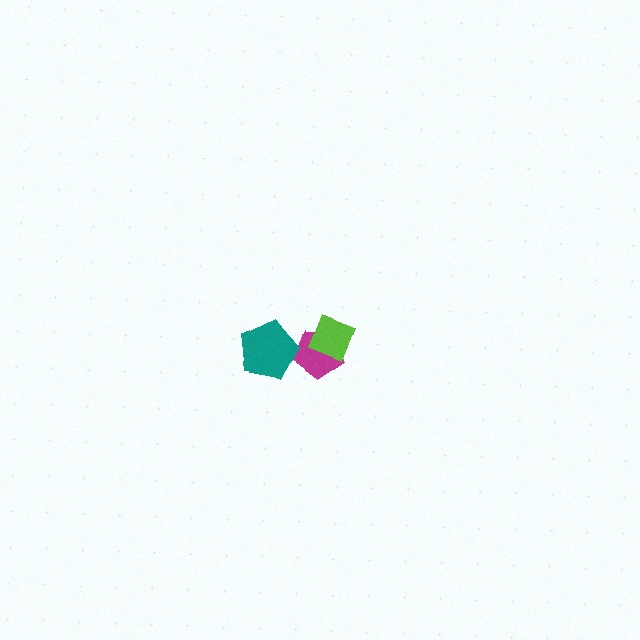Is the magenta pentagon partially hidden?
Yes, it is partially covered by another shape.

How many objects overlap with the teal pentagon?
1 object overlaps with the teal pentagon.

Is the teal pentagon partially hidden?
No, no other shape covers it.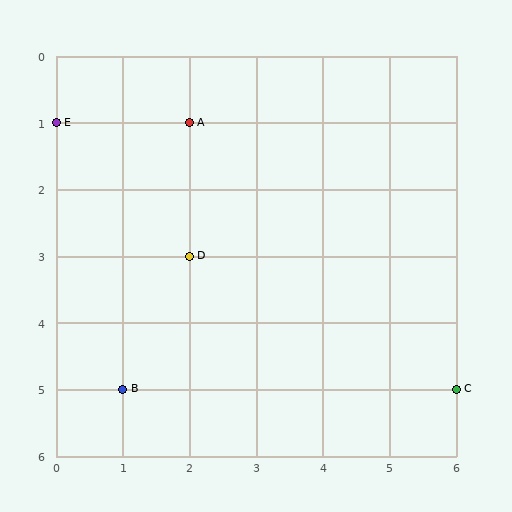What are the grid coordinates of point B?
Point B is at grid coordinates (1, 5).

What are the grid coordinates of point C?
Point C is at grid coordinates (6, 5).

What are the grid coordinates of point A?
Point A is at grid coordinates (2, 1).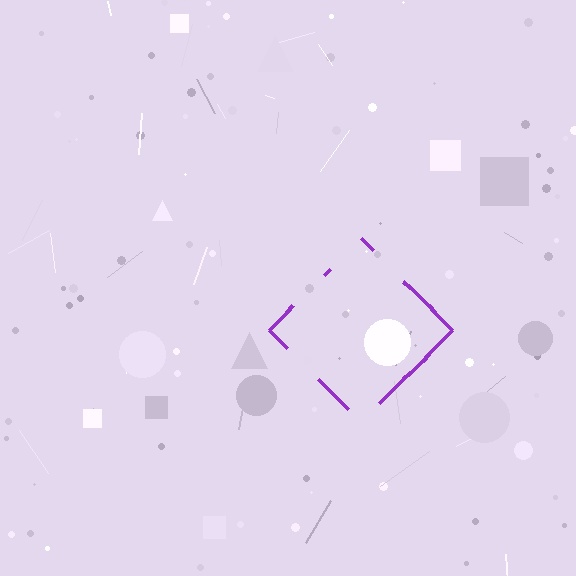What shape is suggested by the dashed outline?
The dashed outline suggests a diamond.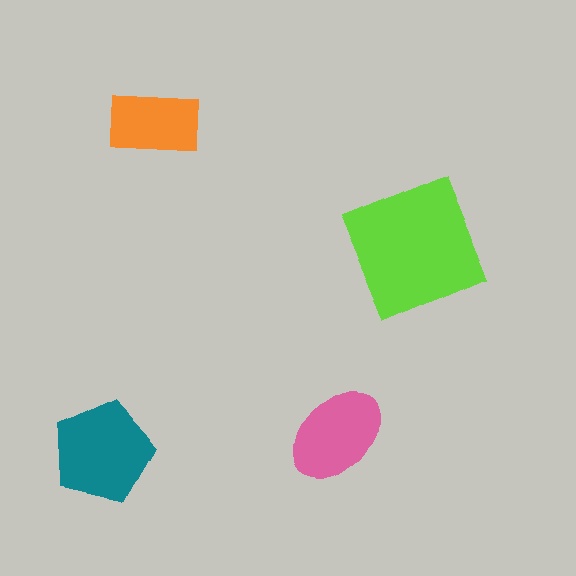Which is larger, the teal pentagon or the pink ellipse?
The teal pentagon.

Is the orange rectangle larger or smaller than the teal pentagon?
Smaller.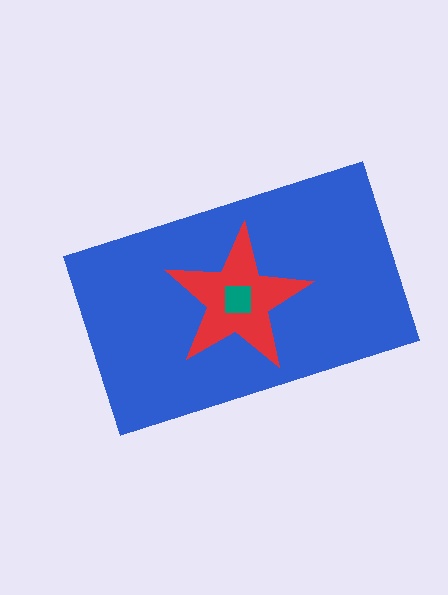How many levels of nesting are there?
3.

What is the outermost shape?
The blue rectangle.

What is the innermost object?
The teal square.